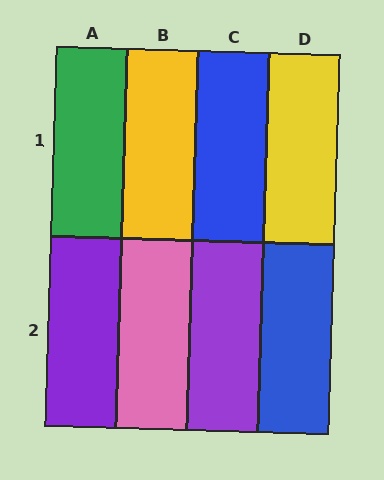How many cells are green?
1 cell is green.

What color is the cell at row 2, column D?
Blue.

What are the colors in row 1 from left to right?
Green, yellow, blue, yellow.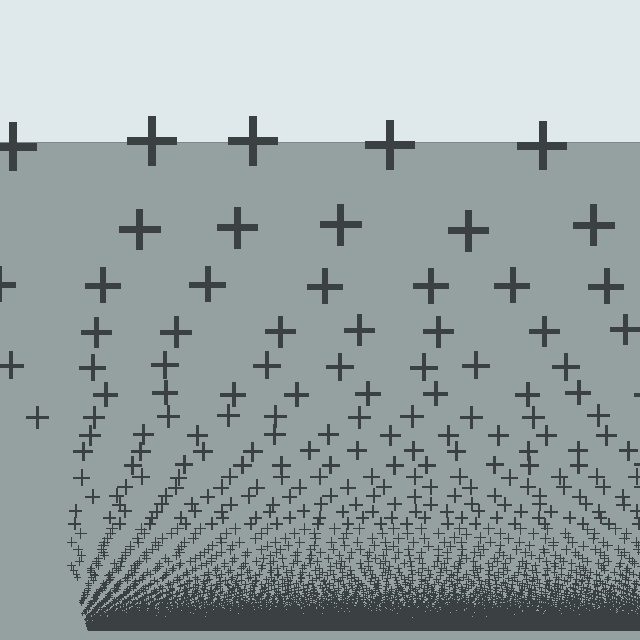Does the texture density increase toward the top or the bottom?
Density increases toward the bottom.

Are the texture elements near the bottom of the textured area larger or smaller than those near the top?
Smaller. The gradient is inverted — elements near the bottom are smaller and denser.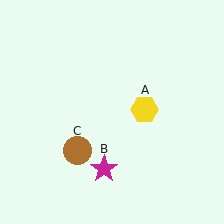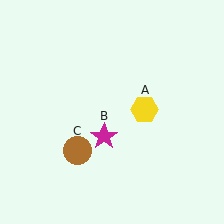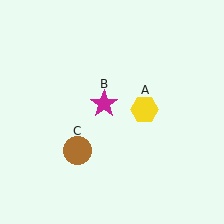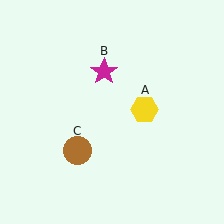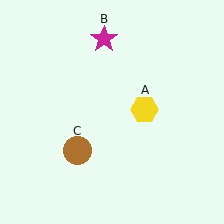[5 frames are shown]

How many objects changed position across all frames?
1 object changed position: magenta star (object B).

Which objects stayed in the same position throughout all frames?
Yellow hexagon (object A) and brown circle (object C) remained stationary.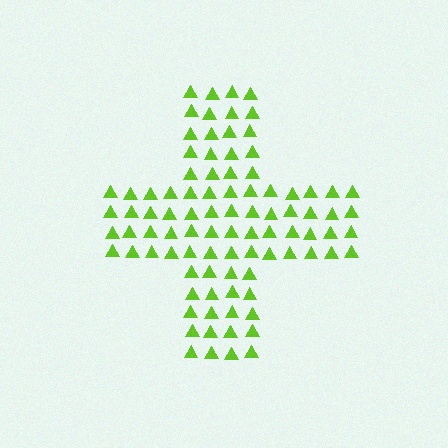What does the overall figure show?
The overall figure shows a cross.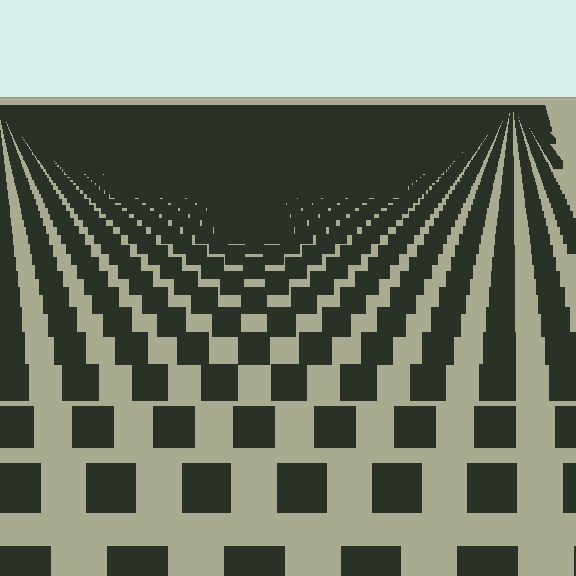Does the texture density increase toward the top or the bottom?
Density increases toward the top.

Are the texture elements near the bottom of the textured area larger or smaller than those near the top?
Larger. Near the bottom, elements are closer to the viewer and appear at a bigger on-screen size.